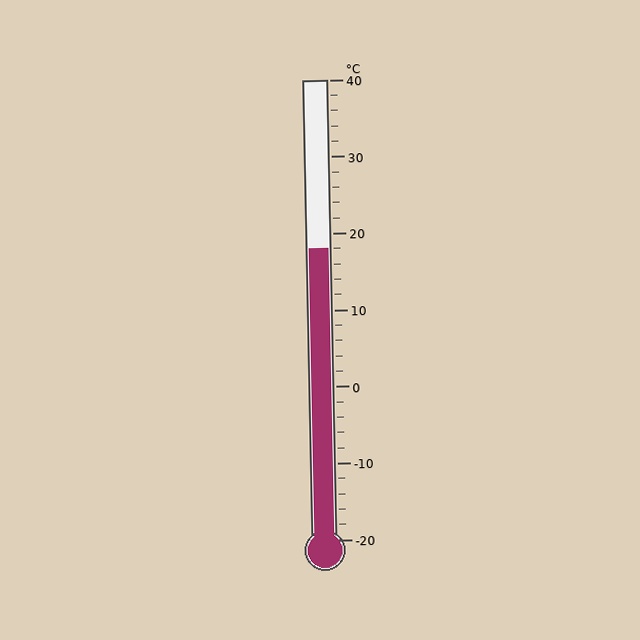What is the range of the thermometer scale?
The thermometer scale ranges from -20°C to 40°C.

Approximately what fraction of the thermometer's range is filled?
The thermometer is filled to approximately 65% of its range.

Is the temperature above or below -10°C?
The temperature is above -10°C.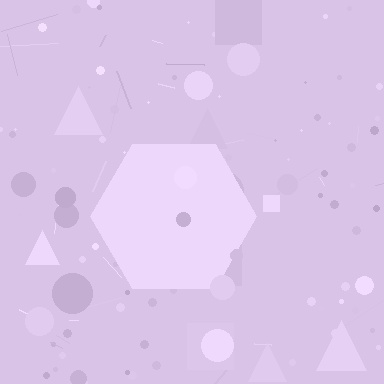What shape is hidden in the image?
A hexagon is hidden in the image.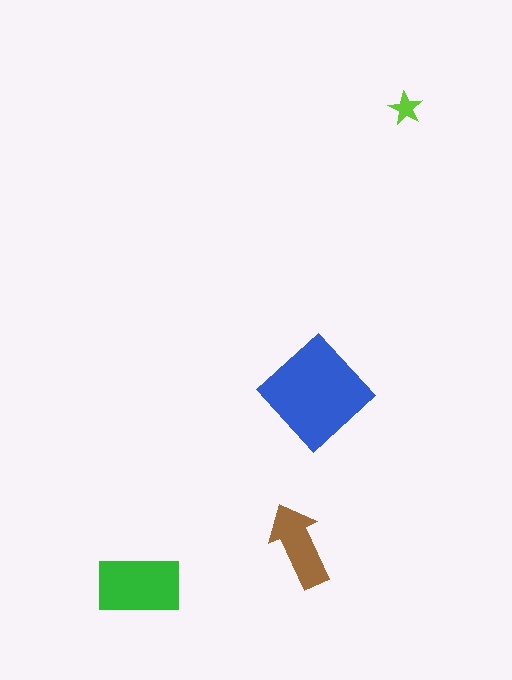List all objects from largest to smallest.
The blue diamond, the green rectangle, the brown arrow, the lime star.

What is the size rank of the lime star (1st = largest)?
4th.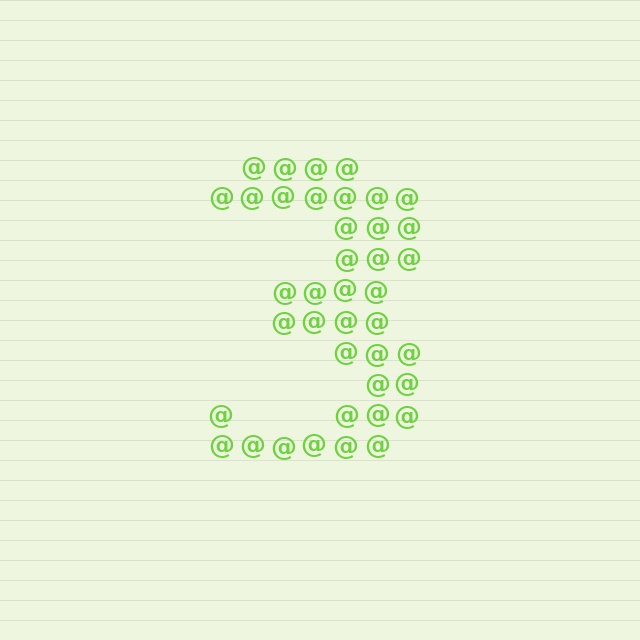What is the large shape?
The large shape is the digit 3.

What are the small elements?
The small elements are at signs.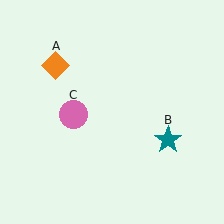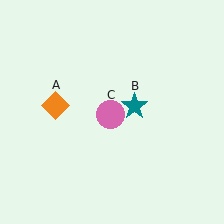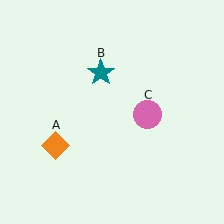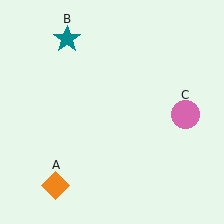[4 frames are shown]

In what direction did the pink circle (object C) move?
The pink circle (object C) moved right.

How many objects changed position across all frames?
3 objects changed position: orange diamond (object A), teal star (object B), pink circle (object C).